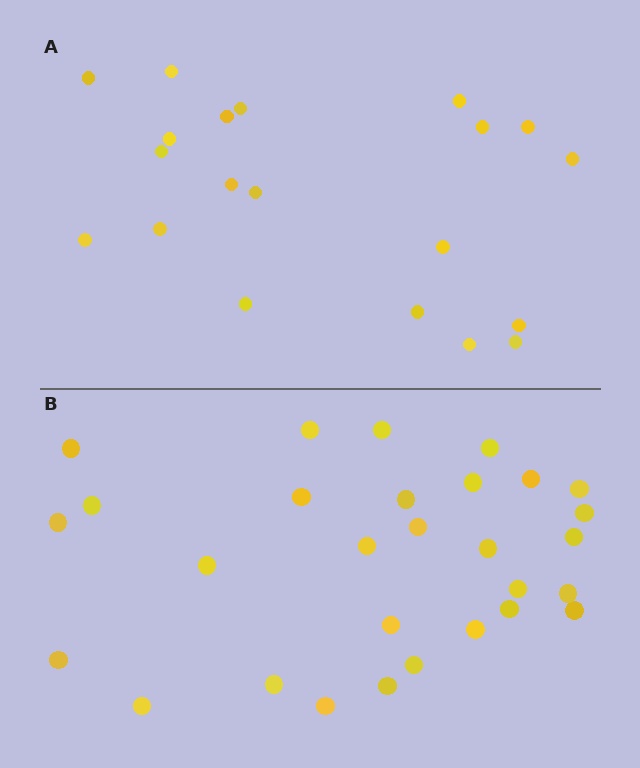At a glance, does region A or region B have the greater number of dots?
Region B (the bottom region) has more dots.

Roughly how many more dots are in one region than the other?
Region B has roughly 8 or so more dots than region A.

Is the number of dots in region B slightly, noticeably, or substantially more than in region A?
Region B has substantially more. The ratio is roughly 1.4 to 1.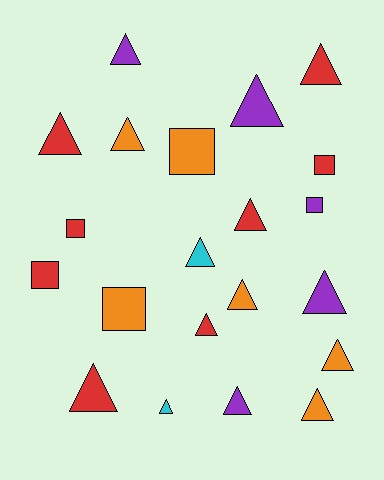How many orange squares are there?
There are 2 orange squares.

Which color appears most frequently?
Red, with 8 objects.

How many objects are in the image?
There are 21 objects.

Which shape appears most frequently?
Triangle, with 15 objects.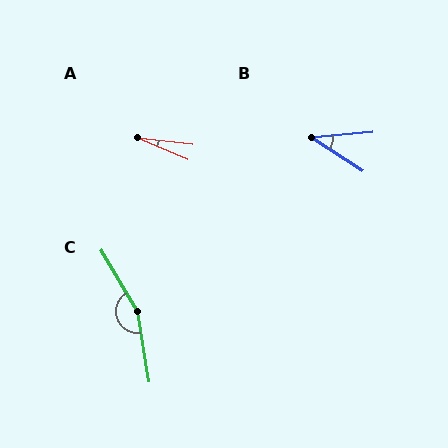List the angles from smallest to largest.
A (16°), B (39°), C (158°).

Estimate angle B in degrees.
Approximately 39 degrees.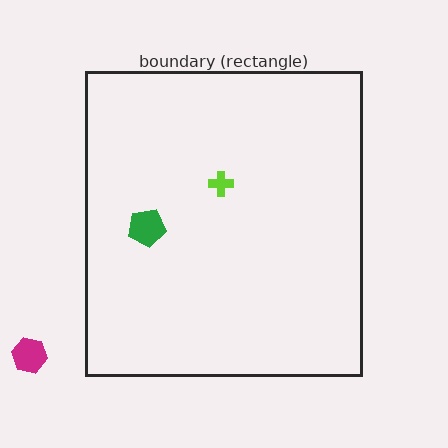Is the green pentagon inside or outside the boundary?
Inside.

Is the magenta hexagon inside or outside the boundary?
Outside.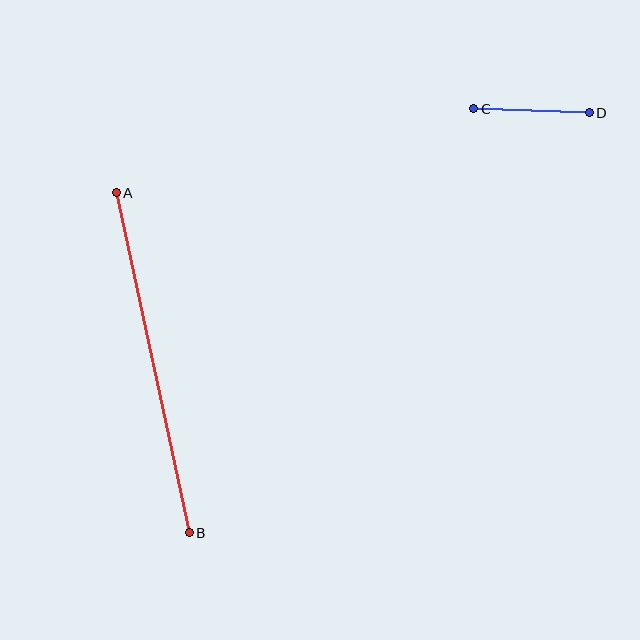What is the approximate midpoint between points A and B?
The midpoint is at approximately (153, 363) pixels.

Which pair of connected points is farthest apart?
Points A and B are farthest apart.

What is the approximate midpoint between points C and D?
The midpoint is at approximately (532, 111) pixels.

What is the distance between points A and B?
The distance is approximately 348 pixels.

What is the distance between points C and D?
The distance is approximately 116 pixels.